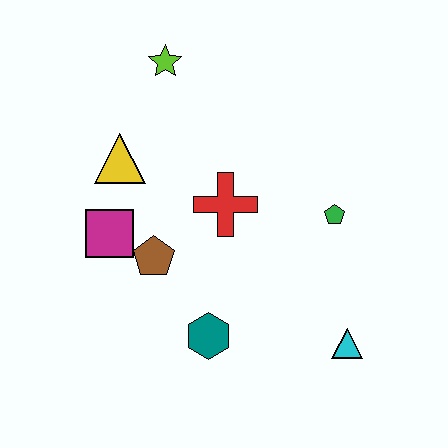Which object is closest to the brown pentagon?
The magenta square is closest to the brown pentagon.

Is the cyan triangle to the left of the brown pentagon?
No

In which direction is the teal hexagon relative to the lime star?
The teal hexagon is below the lime star.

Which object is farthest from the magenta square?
The cyan triangle is farthest from the magenta square.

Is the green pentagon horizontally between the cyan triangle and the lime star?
Yes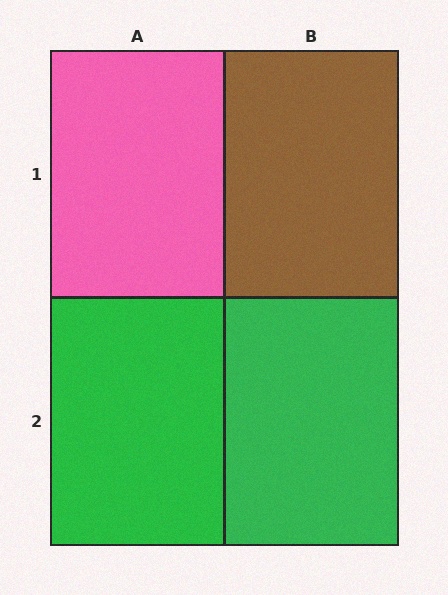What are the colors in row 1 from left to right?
Pink, brown.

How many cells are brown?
1 cell is brown.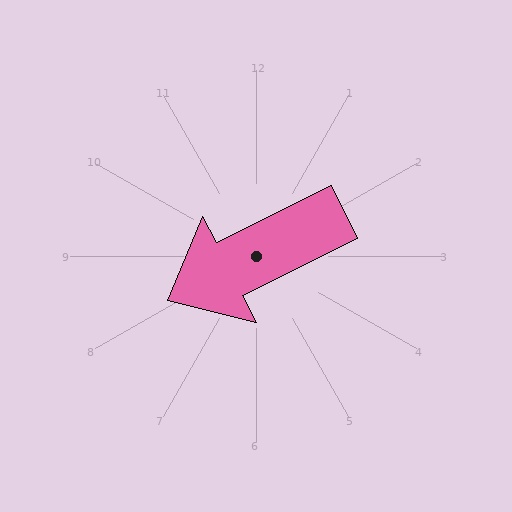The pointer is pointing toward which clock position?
Roughly 8 o'clock.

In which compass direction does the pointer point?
Southwest.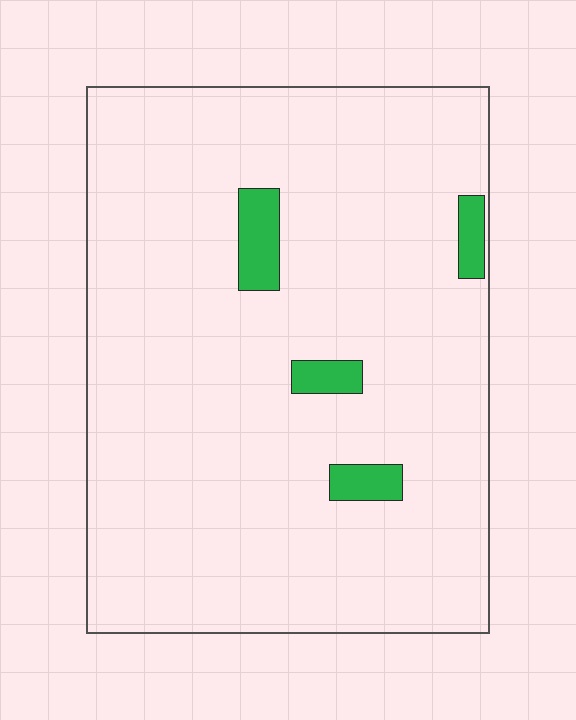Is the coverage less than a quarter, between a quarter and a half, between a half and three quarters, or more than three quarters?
Less than a quarter.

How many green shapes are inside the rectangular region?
4.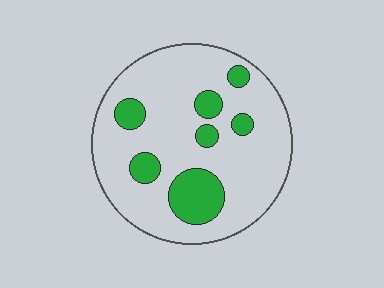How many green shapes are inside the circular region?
7.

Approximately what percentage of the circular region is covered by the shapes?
Approximately 20%.